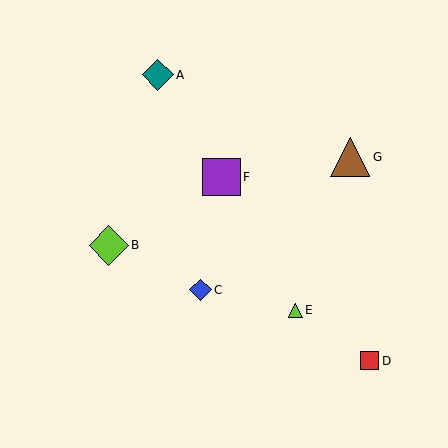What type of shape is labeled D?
Shape D is a red square.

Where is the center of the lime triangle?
The center of the lime triangle is at (295, 310).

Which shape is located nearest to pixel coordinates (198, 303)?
The blue diamond (labeled C) at (200, 290) is nearest to that location.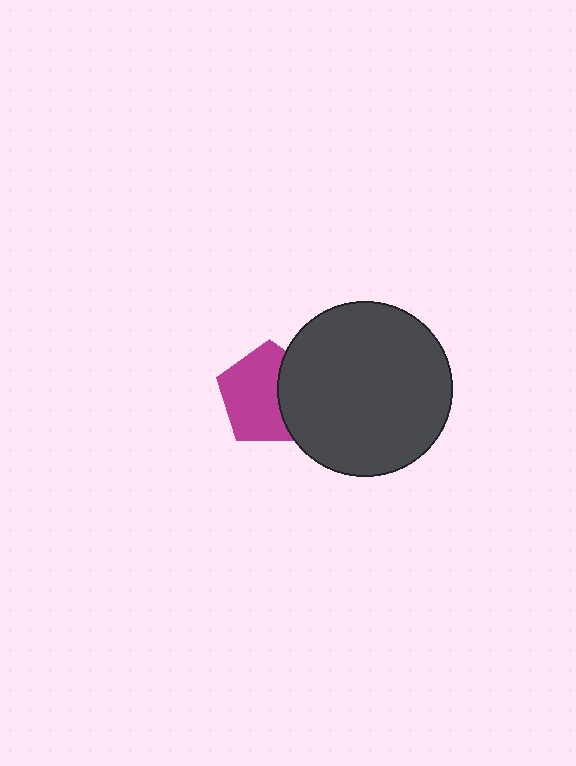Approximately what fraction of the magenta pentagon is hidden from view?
Roughly 34% of the magenta pentagon is hidden behind the dark gray circle.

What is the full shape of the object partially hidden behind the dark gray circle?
The partially hidden object is a magenta pentagon.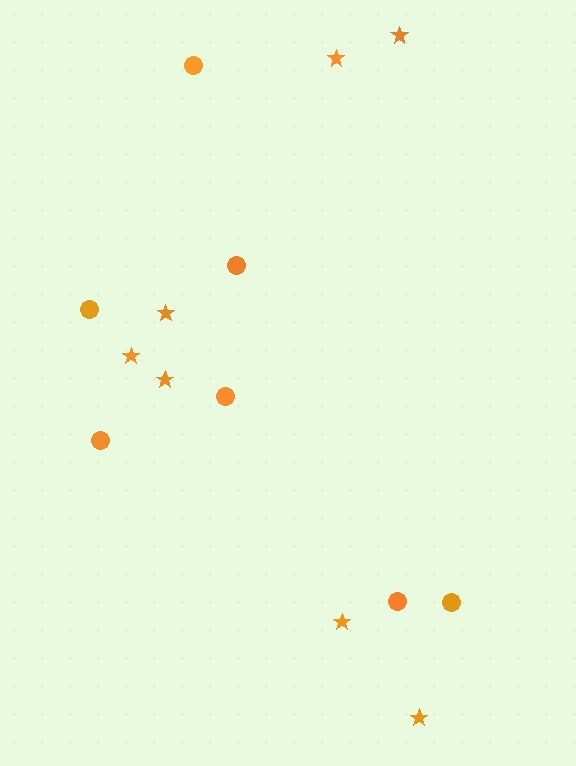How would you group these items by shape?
There are 2 groups: one group of stars (7) and one group of circles (7).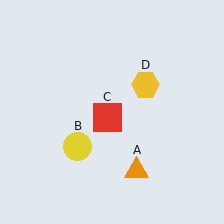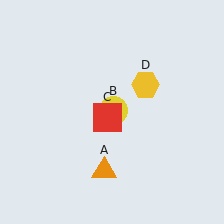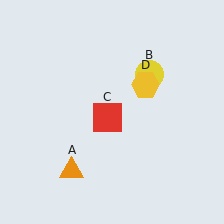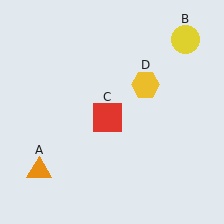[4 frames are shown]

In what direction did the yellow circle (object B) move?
The yellow circle (object B) moved up and to the right.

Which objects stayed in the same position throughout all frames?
Red square (object C) and yellow hexagon (object D) remained stationary.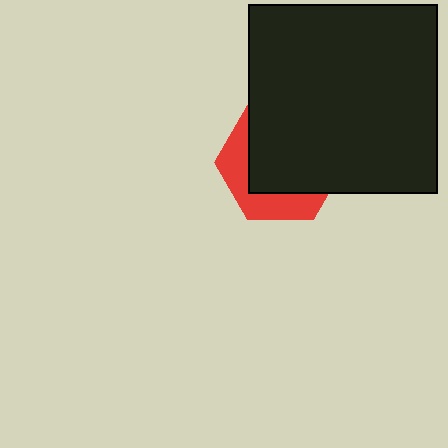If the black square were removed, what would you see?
You would see the complete red hexagon.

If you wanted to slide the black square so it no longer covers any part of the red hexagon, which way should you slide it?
Slide it toward the upper-right — that is the most direct way to separate the two shapes.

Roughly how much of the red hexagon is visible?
A small part of it is visible (roughly 34%).